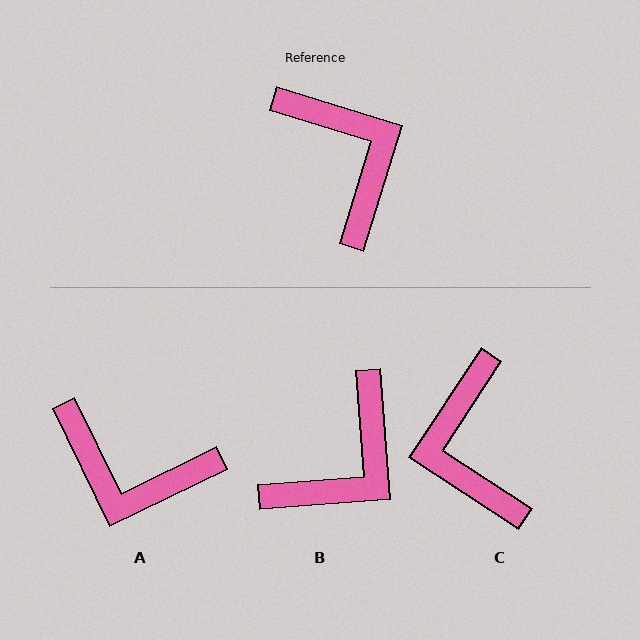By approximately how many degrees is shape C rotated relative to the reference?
Approximately 164 degrees counter-clockwise.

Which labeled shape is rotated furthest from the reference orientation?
C, about 164 degrees away.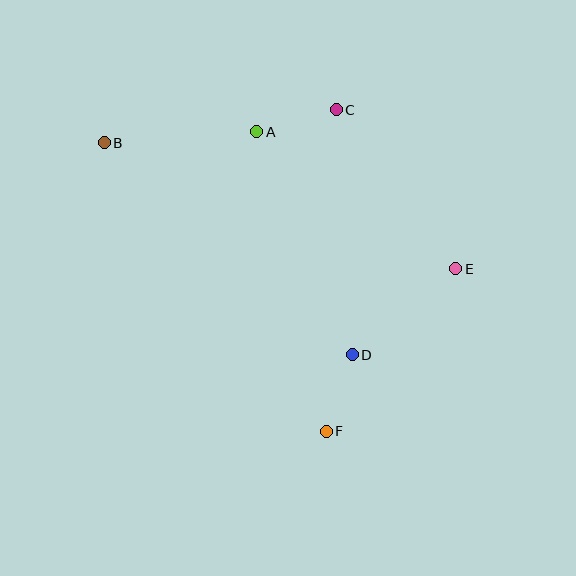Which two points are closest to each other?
Points D and F are closest to each other.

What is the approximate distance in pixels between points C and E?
The distance between C and E is approximately 199 pixels.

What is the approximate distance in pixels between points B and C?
The distance between B and C is approximately 235 pixels.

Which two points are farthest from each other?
Points B and E are farthest from each other.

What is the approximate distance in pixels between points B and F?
The distance between B and F is approximately 364 pixels.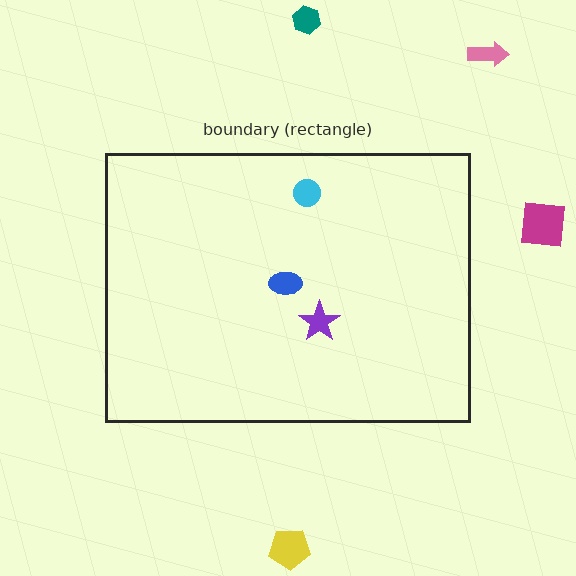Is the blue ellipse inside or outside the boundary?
Inside.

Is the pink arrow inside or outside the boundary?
Outside.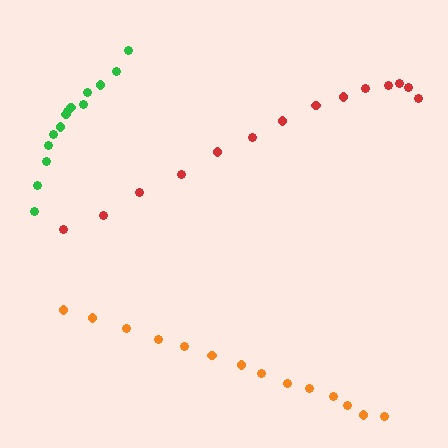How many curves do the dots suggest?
There are 3 distinct paths.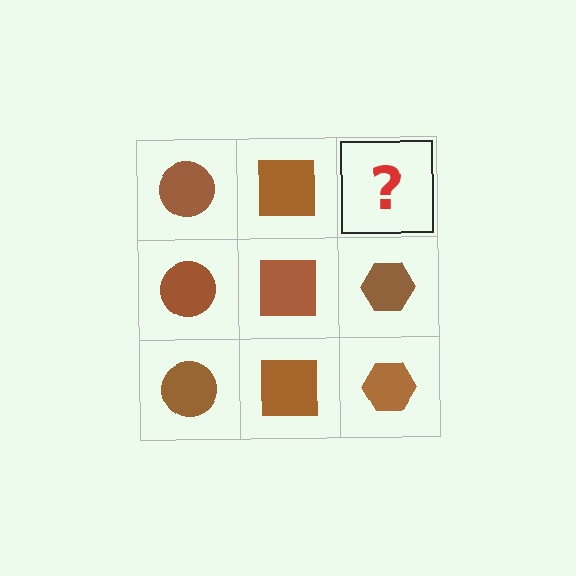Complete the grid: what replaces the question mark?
The question mark should be replaced with a brown hexagon.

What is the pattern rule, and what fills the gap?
The rule is that each column has a consistent shape. The gap should be filled with a brown hexagon.